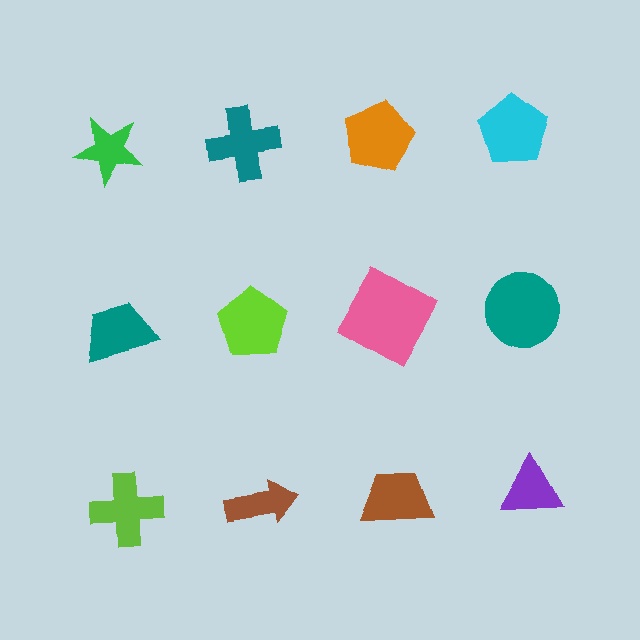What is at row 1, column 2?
A teal cross.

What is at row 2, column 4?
A teal circle.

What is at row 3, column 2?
A brown arrow.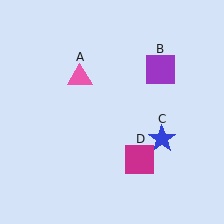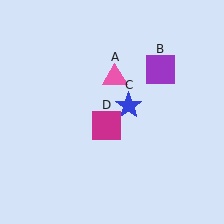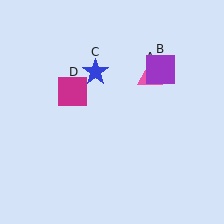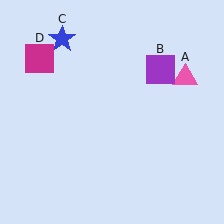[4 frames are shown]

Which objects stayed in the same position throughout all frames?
Purple square (object B) remained stationary.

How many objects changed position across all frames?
3 objects changed position: pink triangle (object A), blue star (object C), magenta square (object D).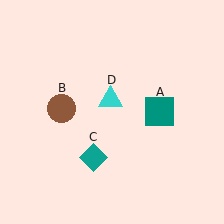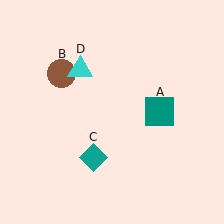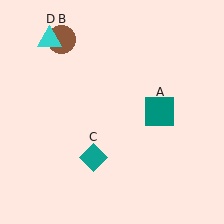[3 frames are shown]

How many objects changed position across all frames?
2 objects changed position: brown circle (object B), cyan triangle (object D).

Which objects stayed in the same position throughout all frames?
Teal square (object A) and teal diamond (object C) remained stationary.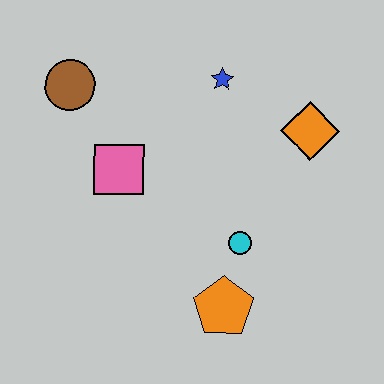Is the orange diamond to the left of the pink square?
No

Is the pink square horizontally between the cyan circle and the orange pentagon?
No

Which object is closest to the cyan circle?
The orange pentagon is closest to the cyan circle.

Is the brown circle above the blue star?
No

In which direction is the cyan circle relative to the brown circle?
The cyan circle is to the right of the brown circle.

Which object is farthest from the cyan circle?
The brown circle is farthest from the cyan circle.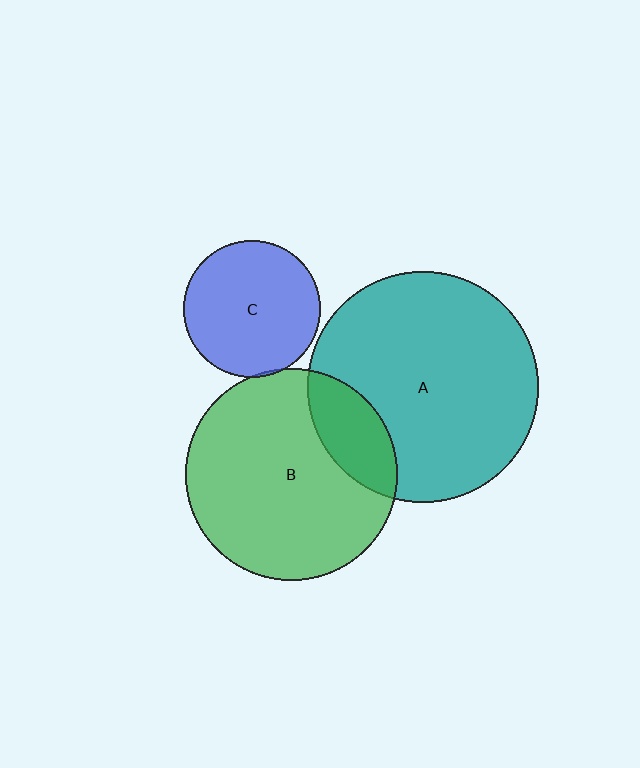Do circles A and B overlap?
Yes.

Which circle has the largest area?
Circle A (teal).